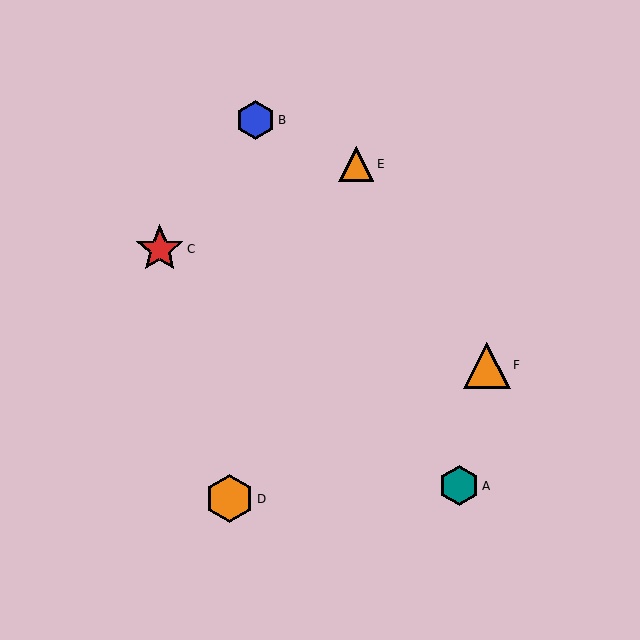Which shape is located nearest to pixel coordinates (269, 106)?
The blue hexagon (labeled B) at (256, 120) is nearest to that location.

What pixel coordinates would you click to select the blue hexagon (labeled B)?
Click at (256, 120) to select the blue hexagon B.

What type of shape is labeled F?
Shape F is an orange triangle.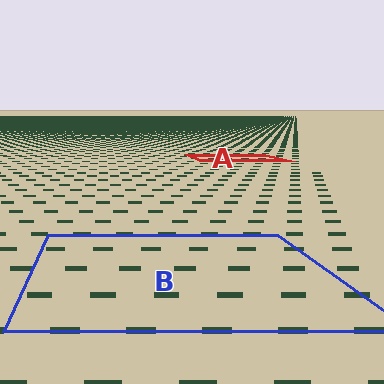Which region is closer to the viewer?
Region B is closer. The texture elements there are larger and more spread out.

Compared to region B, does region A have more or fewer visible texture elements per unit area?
Region A has more texture elements per unit area — they are packed more densely because it is farther away.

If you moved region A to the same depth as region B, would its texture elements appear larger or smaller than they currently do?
They would appear larger. At a closer depth, the same texture elements are projected at a bigger on-screen size.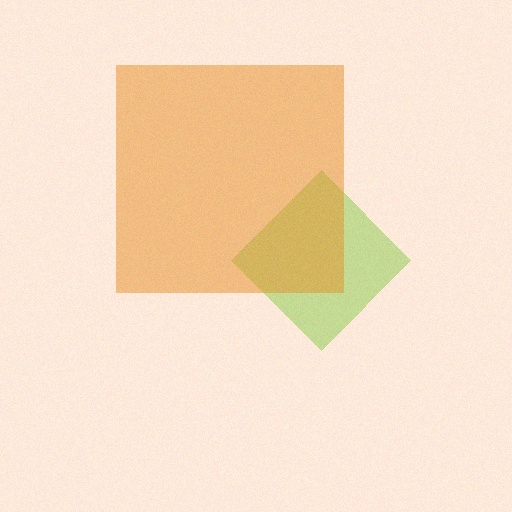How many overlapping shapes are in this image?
There are 2 overlapping shapes in the image.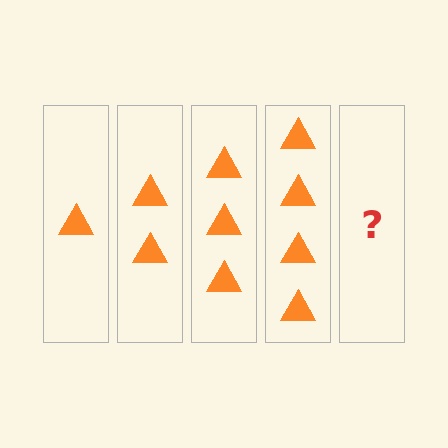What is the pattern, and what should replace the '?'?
The pattern is that each step adds one more triangle. The '?' should be 5 triangles.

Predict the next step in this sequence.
The next step is 5 triangles.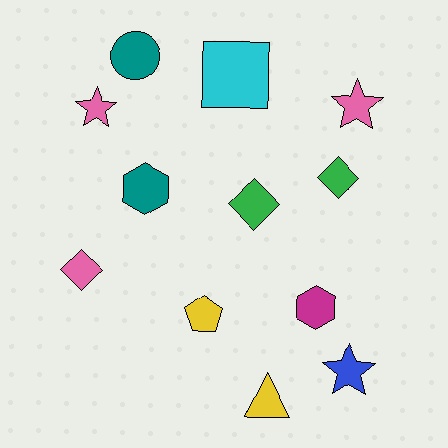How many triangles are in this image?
There is 1 triangle.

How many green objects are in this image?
There are 2 green objects.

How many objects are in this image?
There are 12 objects.